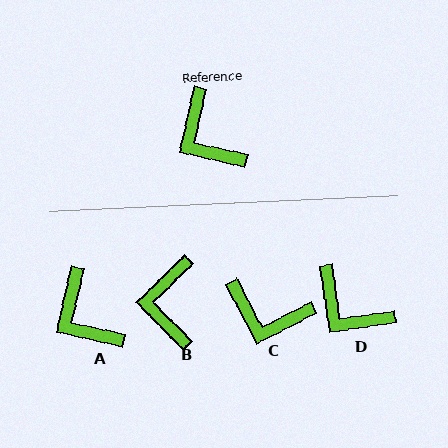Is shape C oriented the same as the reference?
No, it is off by about 40 degrees.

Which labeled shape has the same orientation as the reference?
A.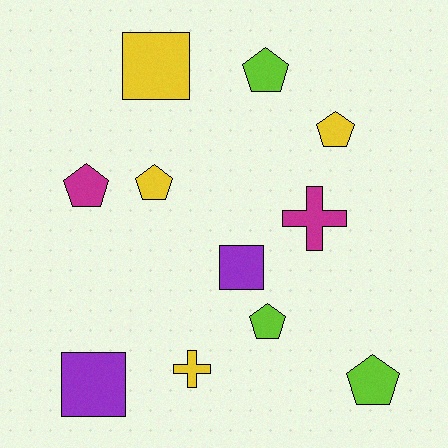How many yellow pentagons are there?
There are 2 yellow pentagons.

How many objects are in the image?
There are 11 objects.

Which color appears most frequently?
Yellow, with 4 objects.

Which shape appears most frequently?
Pentagon, with 6 objects.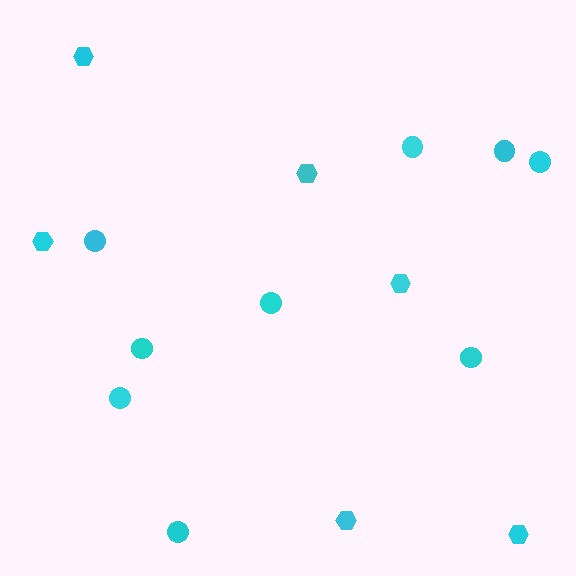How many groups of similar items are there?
There are 2 groups: one group of hexagons (6) and one group of circles (9).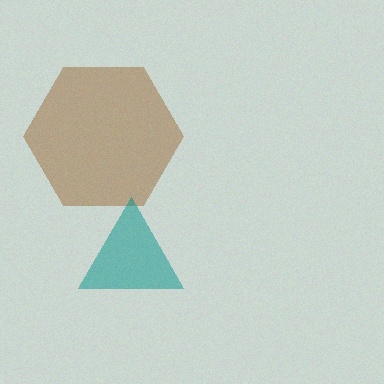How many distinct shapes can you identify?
There are 2 distinct shapes: a brown hexagon, a teal triangle.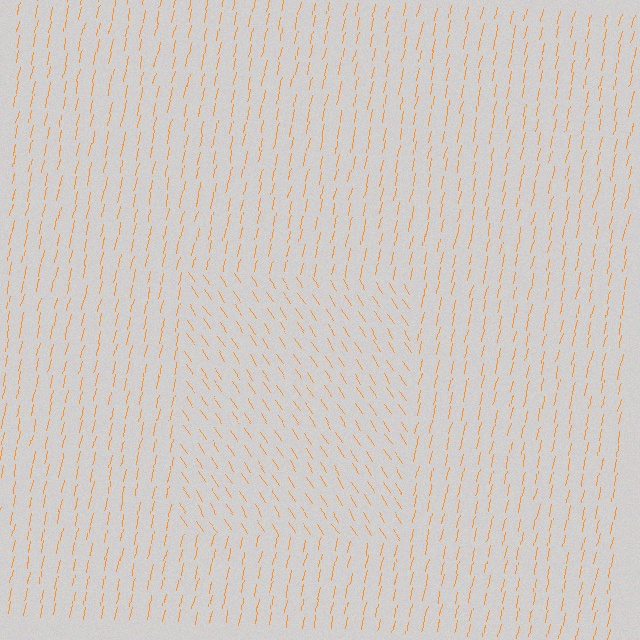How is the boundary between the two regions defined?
The boundary is defined purely by a change in line orientation (approximately 45 degrees difference). All lines are the same color and thickness.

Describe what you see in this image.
The image is filled with small orange line segments. A rectangle region in the image has lines oriented differently from the surrounding lines, creating a visible texture boundary.